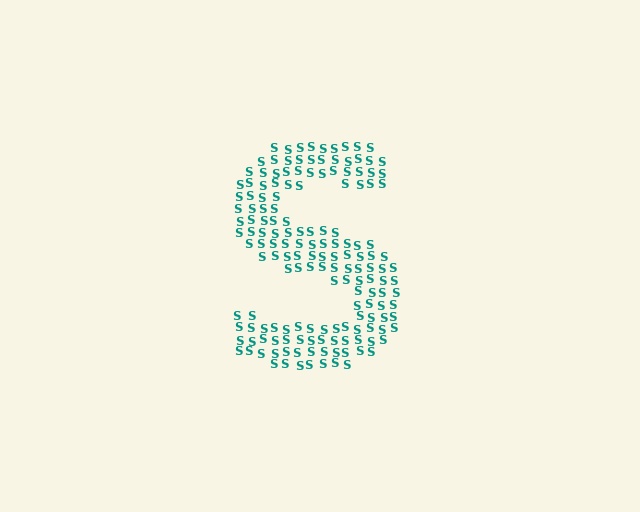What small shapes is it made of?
It is made of small letter S's.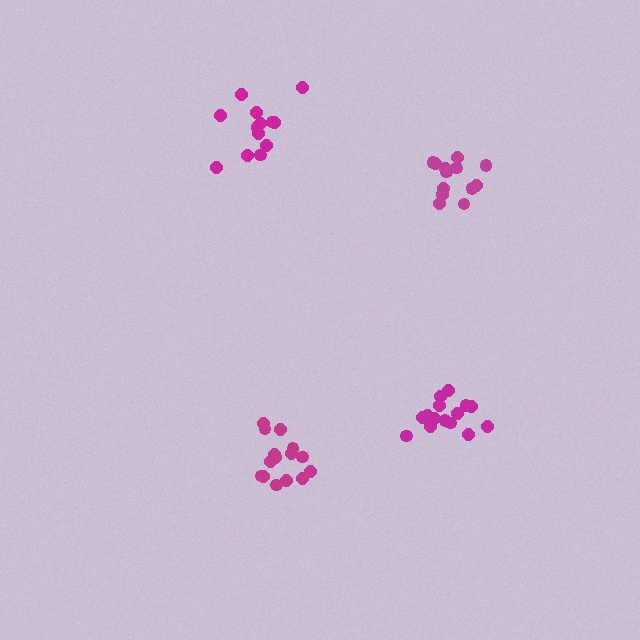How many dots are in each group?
Group 1: 13 dots, Group 2: 13 dots, Group 3: 15 dots, Group 4: 15 dots (56 total).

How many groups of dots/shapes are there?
There are 4 groups.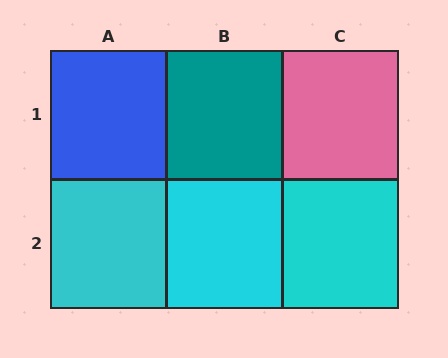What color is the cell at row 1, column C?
Pink.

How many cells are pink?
1 cell is pink.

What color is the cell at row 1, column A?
Blue.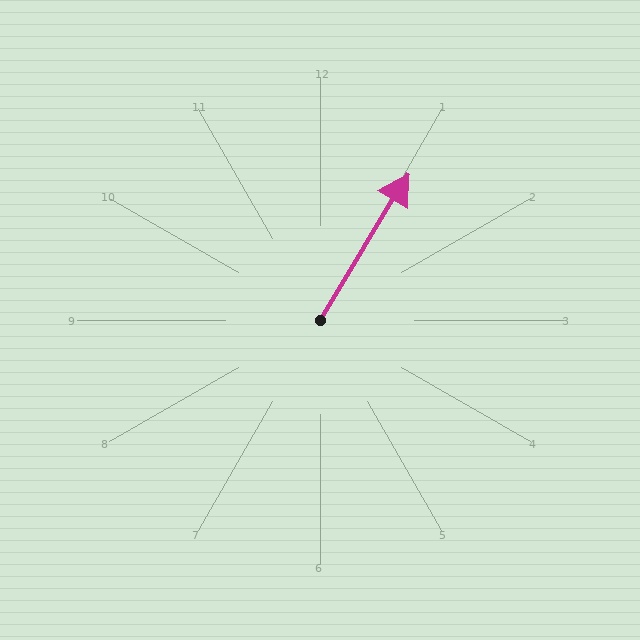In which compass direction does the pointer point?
Northeast.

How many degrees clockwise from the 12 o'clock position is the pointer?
Approximately 31 degrees.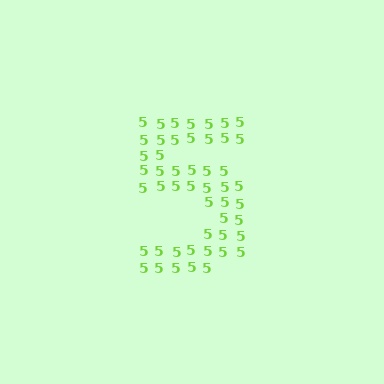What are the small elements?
The small elements are digit 5's.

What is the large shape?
The large shape is the digit 5.